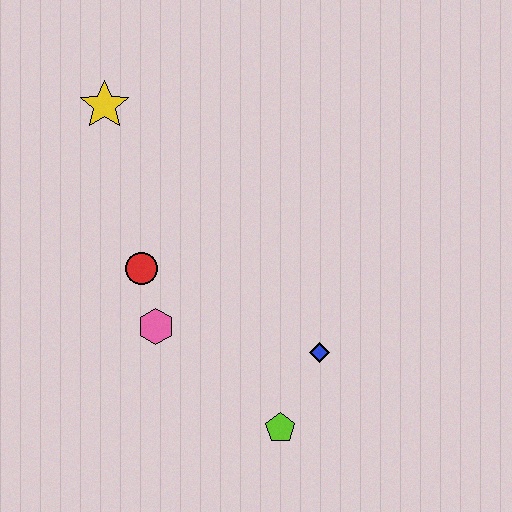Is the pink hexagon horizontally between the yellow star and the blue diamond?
Yes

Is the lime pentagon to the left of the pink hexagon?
No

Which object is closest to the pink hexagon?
The red circle is closest to the pink hexagon.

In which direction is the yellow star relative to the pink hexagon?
The yellow star is above the pink hexagon.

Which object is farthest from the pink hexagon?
The yellow star is farthest from the pink hexagon.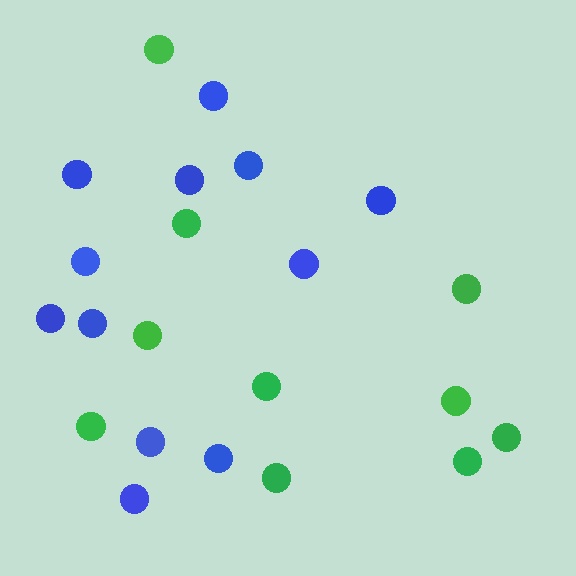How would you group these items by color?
There are 2 groups: one group of green circles (10) and one group of blue circles (12).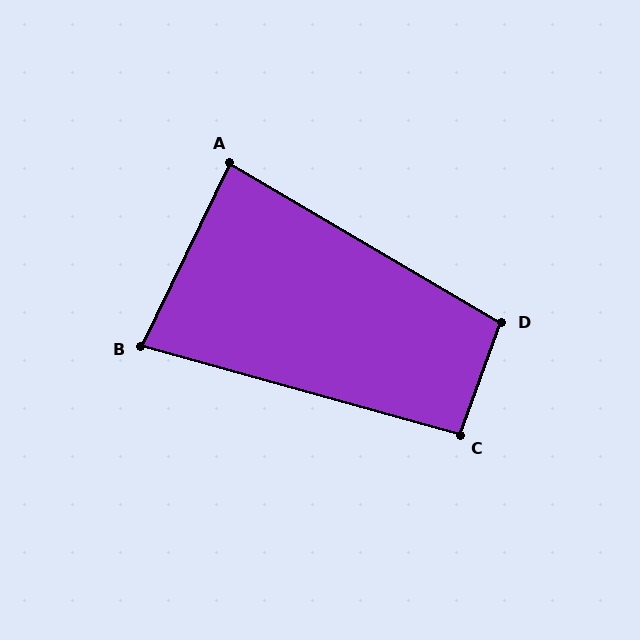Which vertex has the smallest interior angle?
B, at approximately 80 degrees.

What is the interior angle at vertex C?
Approximately 95 degrees (approximately right).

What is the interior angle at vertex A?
Approximately 85 degrees (approximately right).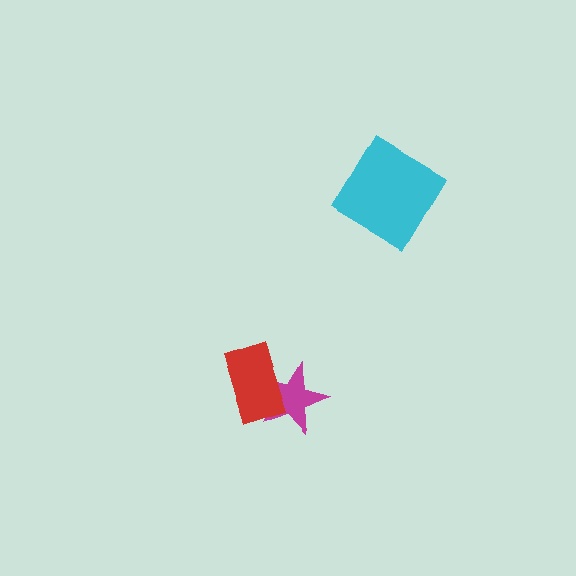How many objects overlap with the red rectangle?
1 object overlaps with the red rectangle.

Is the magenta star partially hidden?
Yes, it is partially covered by another shape.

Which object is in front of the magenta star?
The red rectangle is in front of the magenta star.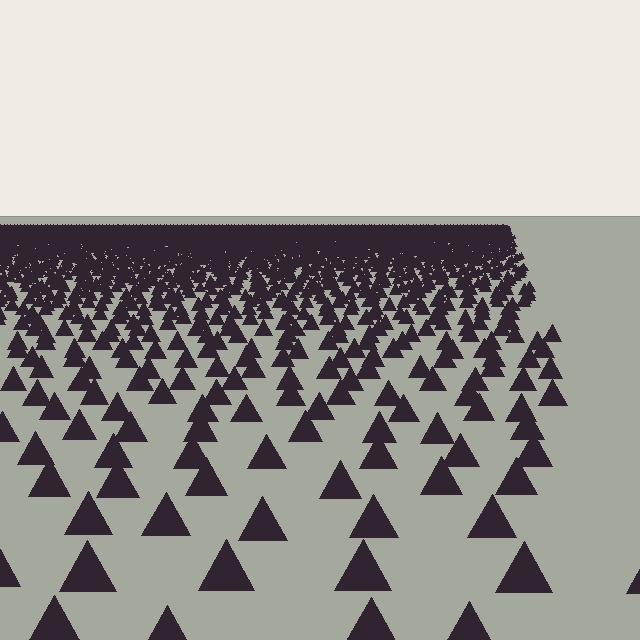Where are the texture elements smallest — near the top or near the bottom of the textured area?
Near the top.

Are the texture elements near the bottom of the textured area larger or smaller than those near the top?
Larger. Near the bottom, elements are closer to the viewer and appear at a bigger on-screen size.